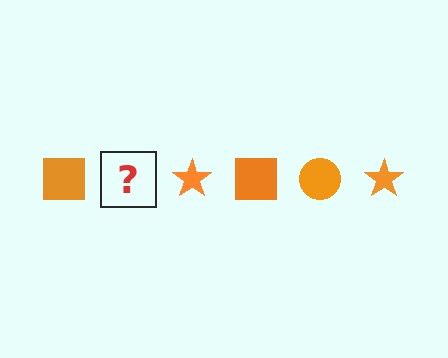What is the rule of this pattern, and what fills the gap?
The rule is that the pattern cycles through square, circle, star shapes in orange. The gap should be filled with an orange circle.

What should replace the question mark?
The question mark should be replaced with an orange circle.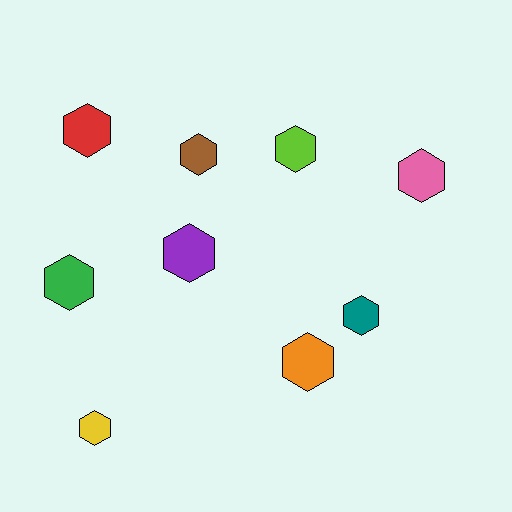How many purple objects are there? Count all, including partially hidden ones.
There is 1 purple object.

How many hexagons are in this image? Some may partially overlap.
There are 9 hexagons.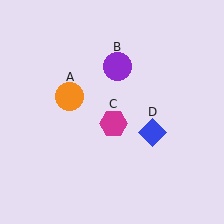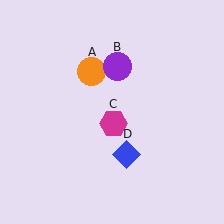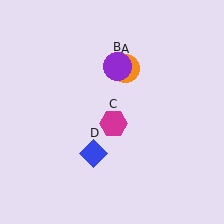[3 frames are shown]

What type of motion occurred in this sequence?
The orange circle (object A), blue diamond (object D) rotated clockwise around the center of the scene.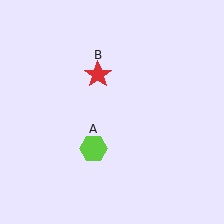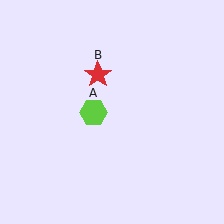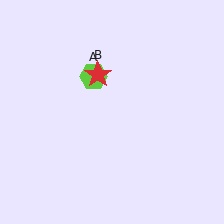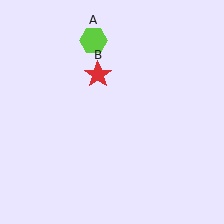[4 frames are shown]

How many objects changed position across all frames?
1 object changed position: lime hexagon (object A).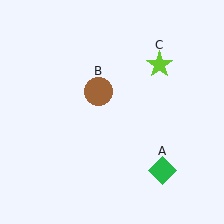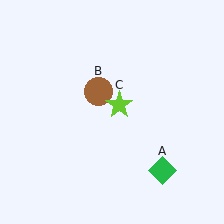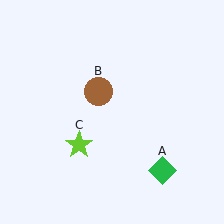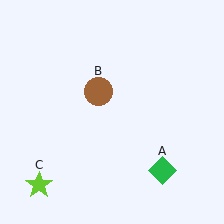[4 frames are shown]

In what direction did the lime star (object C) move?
The lime star (object C) moved down and to the left.